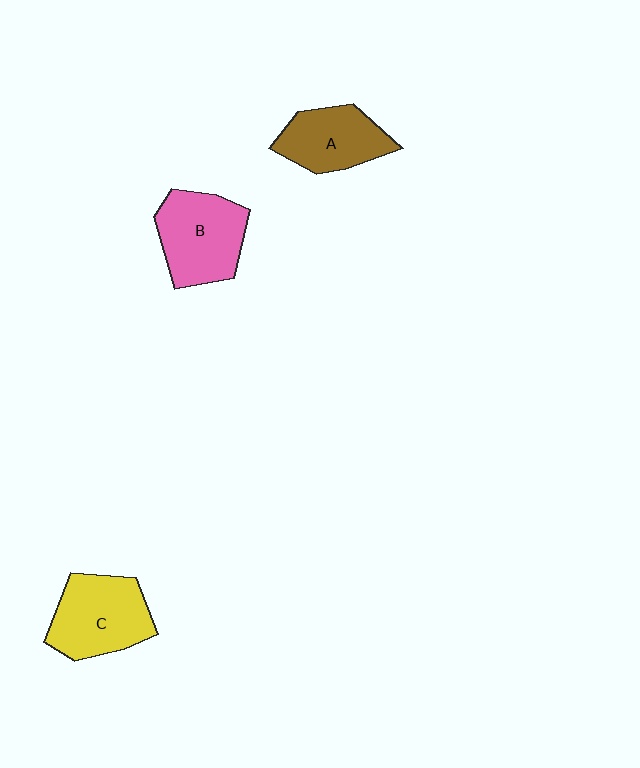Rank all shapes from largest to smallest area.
From largest to smallest: C (yellow), B (pink), A (brown).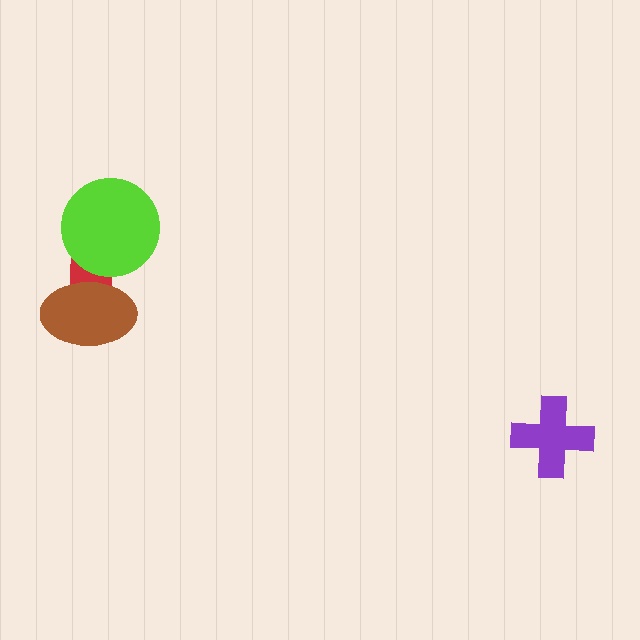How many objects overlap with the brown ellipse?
1 object overlaps with the brown ellipse.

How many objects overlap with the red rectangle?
2 objects overlap with the red rectangle.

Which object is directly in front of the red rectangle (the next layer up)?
The brown ellipse is directly in front of the red rectangle.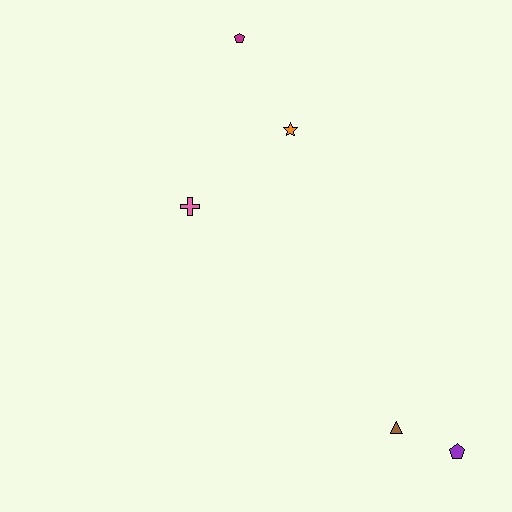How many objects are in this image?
There are 5 objects.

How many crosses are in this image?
There is 1 cross.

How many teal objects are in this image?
There are no teal objects.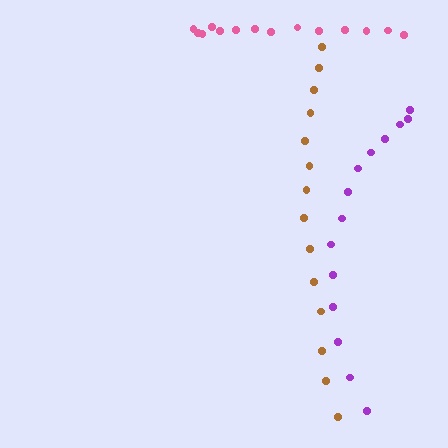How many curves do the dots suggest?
There are 3 distinct paths.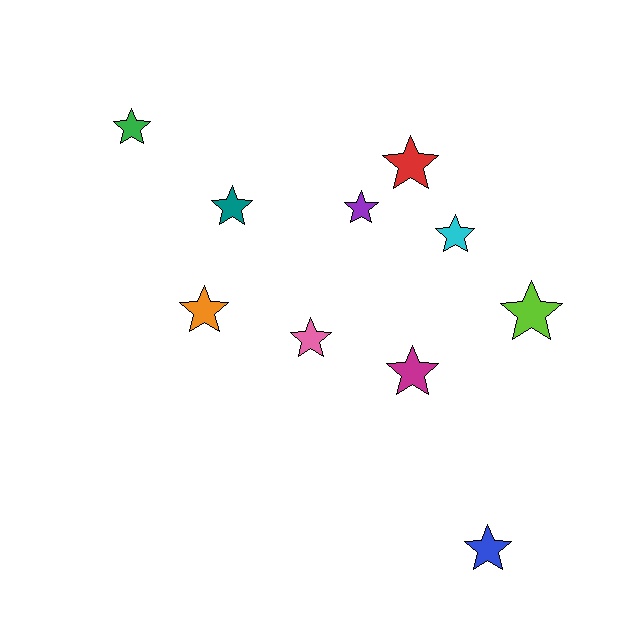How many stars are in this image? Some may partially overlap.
There are 10 stars.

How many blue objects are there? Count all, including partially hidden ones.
There is 1 blue object.